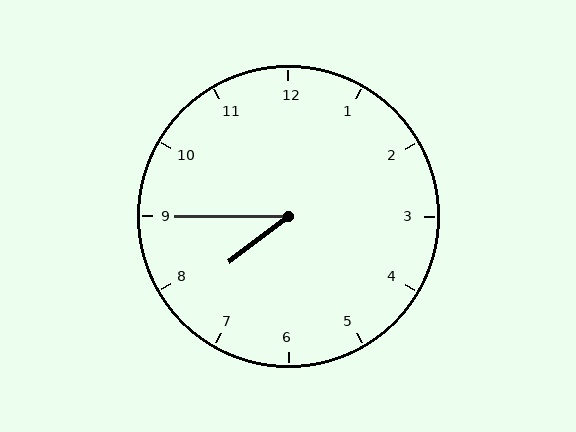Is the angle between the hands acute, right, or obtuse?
It is acute.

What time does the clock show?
7:45.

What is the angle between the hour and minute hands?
Approximately 38 degrees.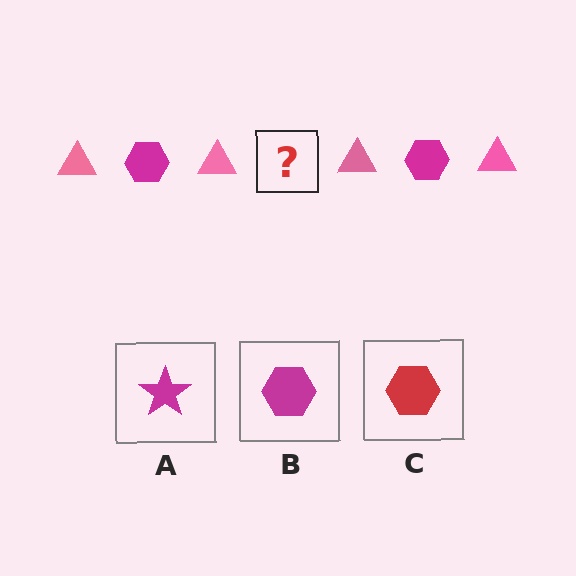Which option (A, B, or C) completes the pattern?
B.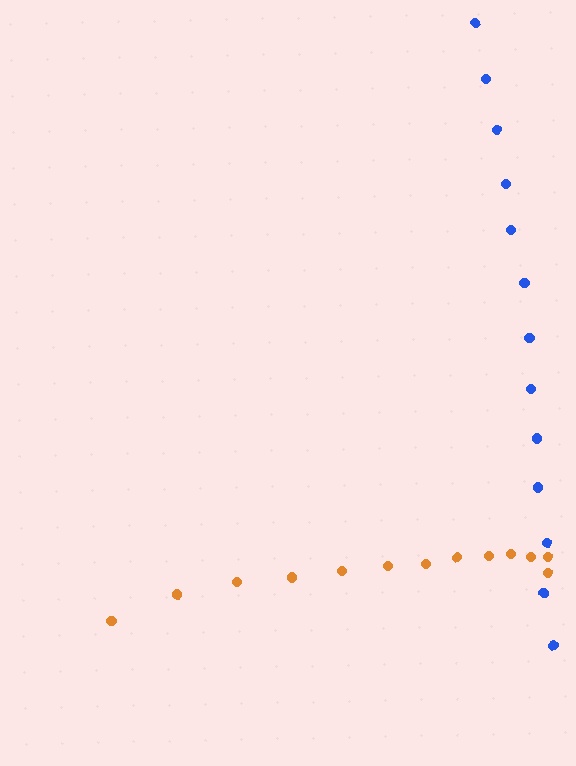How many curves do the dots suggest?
There are 2 distinct paths.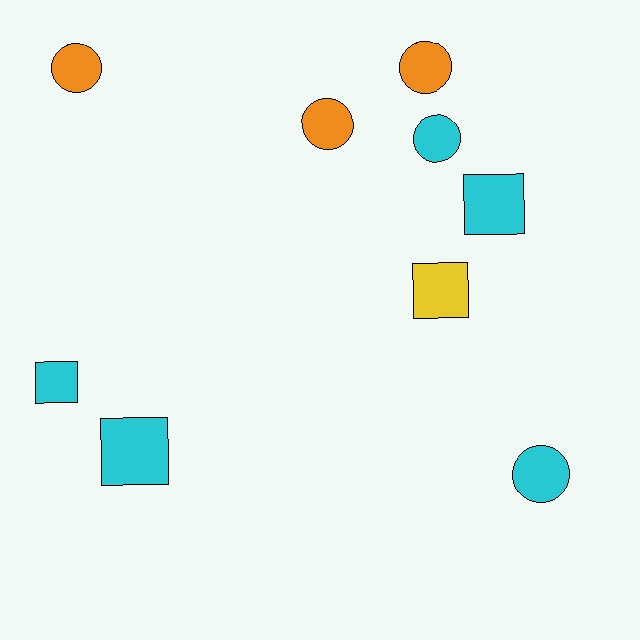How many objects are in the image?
There are 9 objects.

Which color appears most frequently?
Cyan, with 5 objects.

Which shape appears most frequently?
Circle, with 5 objects.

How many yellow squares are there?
There is 1 yellow square.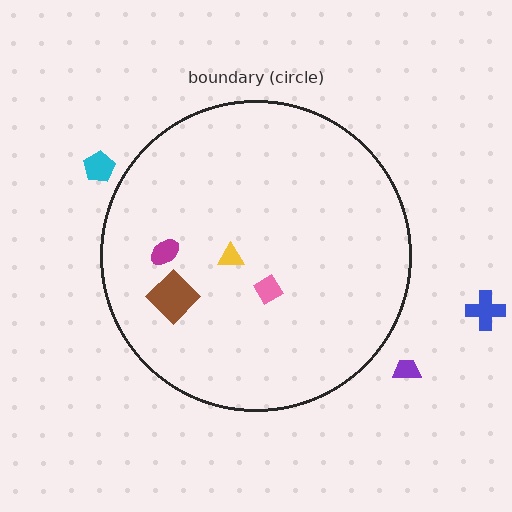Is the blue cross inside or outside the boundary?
Outside.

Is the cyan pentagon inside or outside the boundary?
Outside.